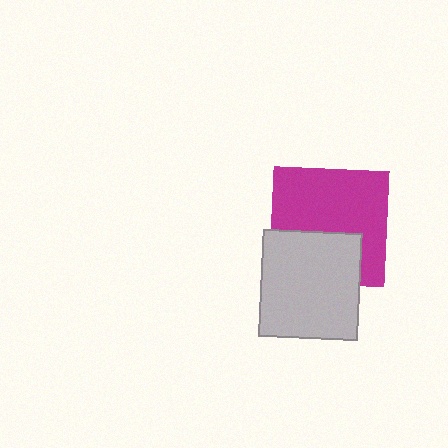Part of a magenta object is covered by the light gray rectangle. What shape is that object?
It is a square.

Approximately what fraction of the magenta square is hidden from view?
Roughly 36% of the magenta square is hidden behind the light gray rectangle.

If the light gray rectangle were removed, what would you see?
You would see the complete magenta square.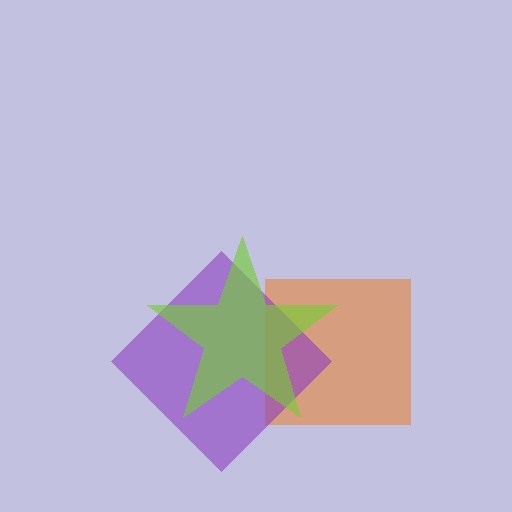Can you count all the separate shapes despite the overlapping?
Yes, there are 3 separate shapes.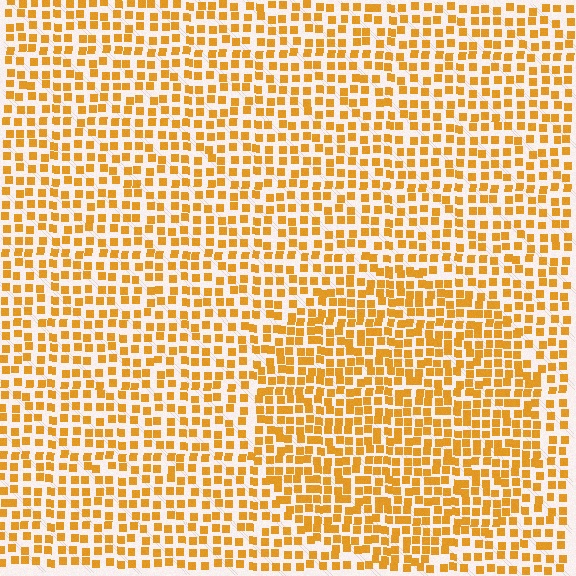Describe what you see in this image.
The image contains small orange elements arranged at two different densities. A circle-shaped region is visible where the elements are more densely packed than the surrounding area.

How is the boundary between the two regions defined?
The boundary is defined by a change in element density (approximately 1.5x ratio). All elements are the same color, size, and shape.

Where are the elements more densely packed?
The elements are more densely packed inside the circle boundary.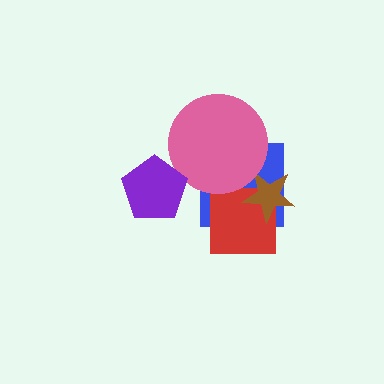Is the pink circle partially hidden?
No, no other shape covers it.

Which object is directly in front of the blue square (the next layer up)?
The red square is directly in front of the blue square.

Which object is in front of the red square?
The brown star is in front of the red square.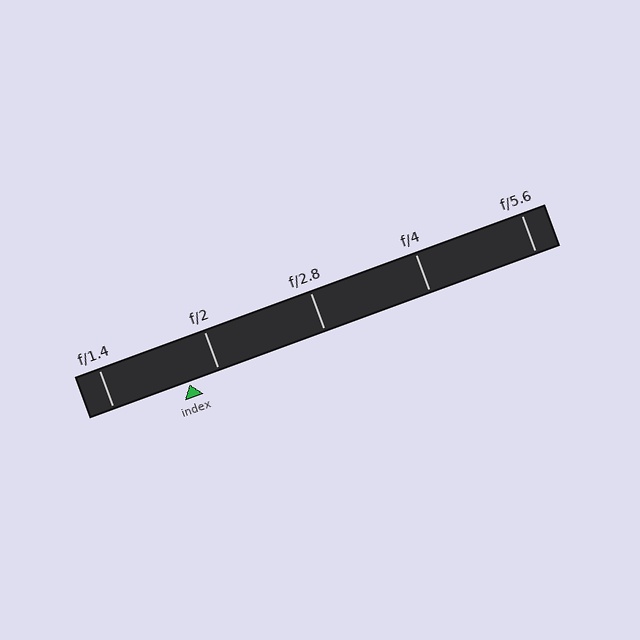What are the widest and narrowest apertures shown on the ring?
The widest aperture shown is f/1.4 and the narrowest is f/5.6.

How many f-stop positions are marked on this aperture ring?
There are 5 f-stop positions marked.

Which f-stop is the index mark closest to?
The index mark is closest to f/2.